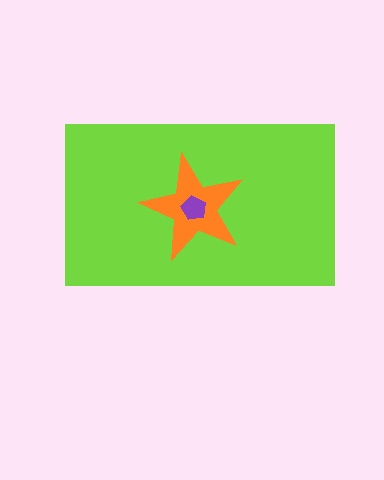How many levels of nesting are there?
3.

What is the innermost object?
The purple pentagon.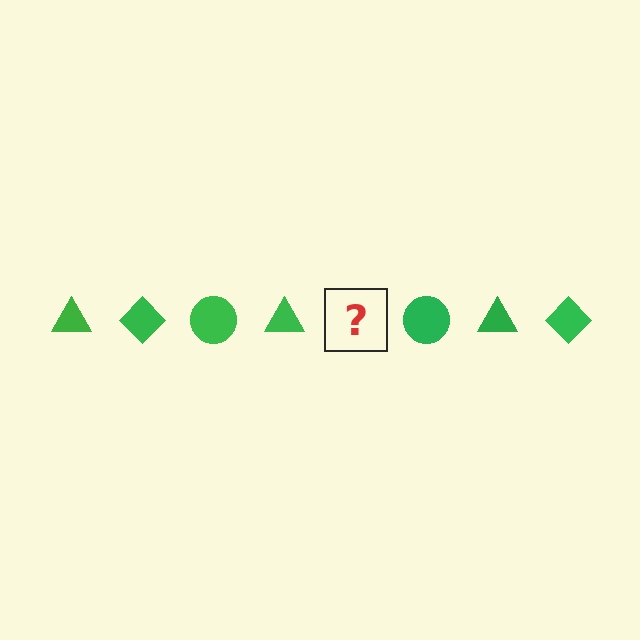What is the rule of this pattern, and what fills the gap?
The rule is that the pattern cycles through triangle, diamond, circle shapes in green. The gap should be filled with a green diamond.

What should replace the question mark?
The question mark should be replaced with a green diamond.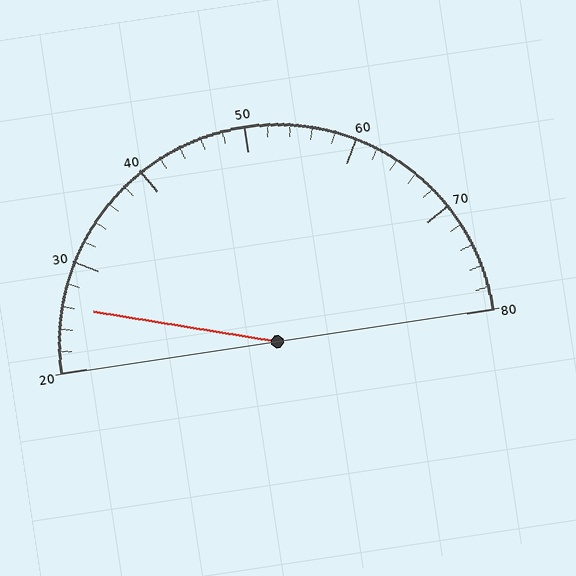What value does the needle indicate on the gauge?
The needle indicates approximately 26.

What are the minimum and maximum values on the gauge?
The gauge ranges from 20 to 80.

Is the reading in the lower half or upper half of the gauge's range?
The reading is in the lower half of the range (20 to 80).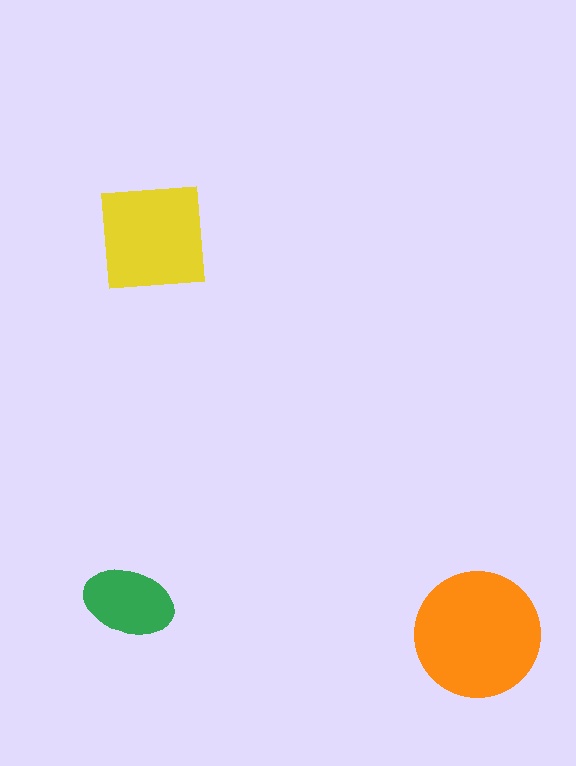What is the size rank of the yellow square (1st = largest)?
2nd.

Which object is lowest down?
The orange circle is bottommost.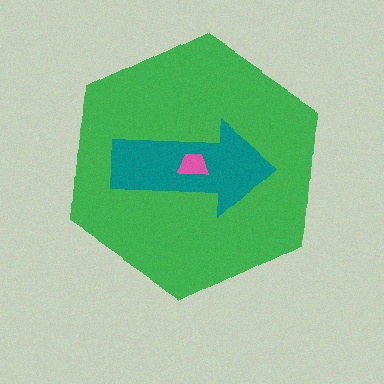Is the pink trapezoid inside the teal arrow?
Yes.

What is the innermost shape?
The pink trapezoid.